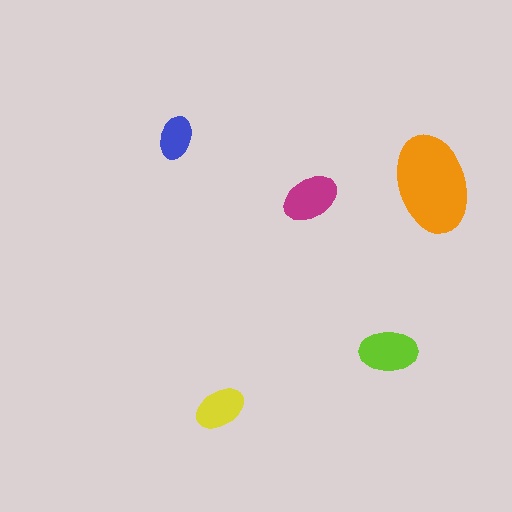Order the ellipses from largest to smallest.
the orange one, the lime one, the magenta one, the yellow one, the blue one.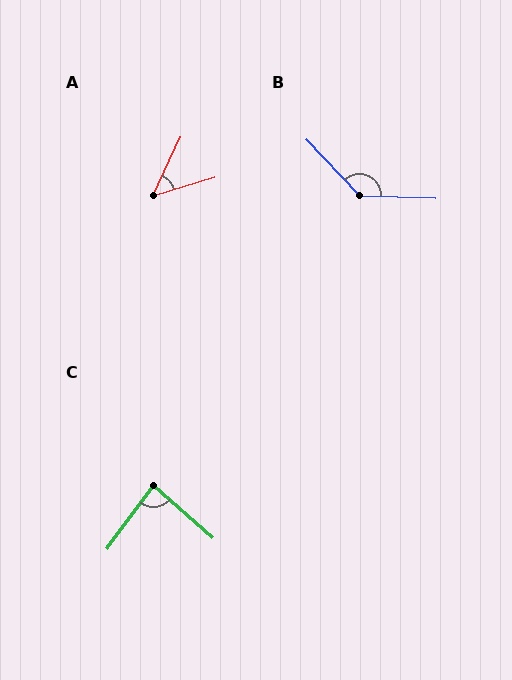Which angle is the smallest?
A, at approximately 48 degrees.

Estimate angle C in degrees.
Approximately 84 degrees.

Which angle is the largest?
B, at approximately 135 degrees.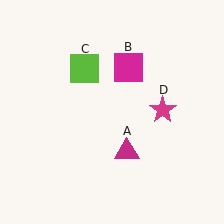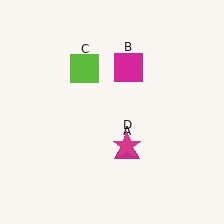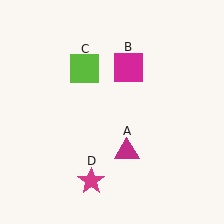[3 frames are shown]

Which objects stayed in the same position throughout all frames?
Magenta triangle (object A) and magenta square (object B) and lime square (object C) remained stationary.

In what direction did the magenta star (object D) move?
The magenta star (object D) moved down and to the left.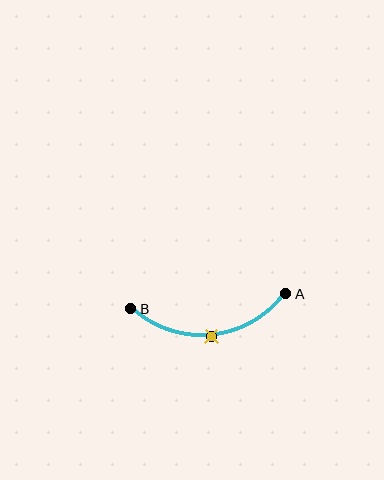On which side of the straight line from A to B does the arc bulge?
The arc bulges below the straight line connecting A and B.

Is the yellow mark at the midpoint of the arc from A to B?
Yes. The yellow mark lies on the arc at equal arc-length from both A and B — it is the arc midpoint.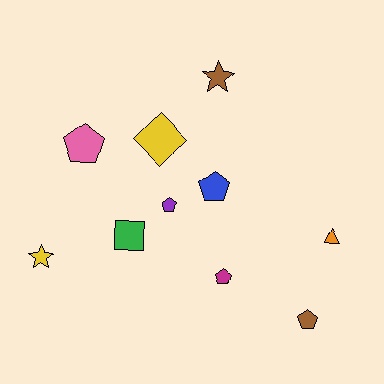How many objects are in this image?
There are 10 objects.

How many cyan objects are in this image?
There are no cyan objects.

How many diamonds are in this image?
There is 1 diamond.